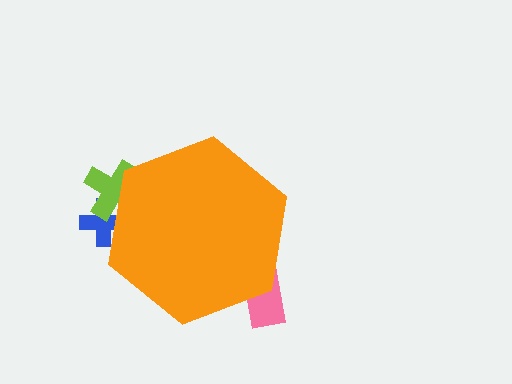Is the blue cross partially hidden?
Yes, the blue cross is partially hidden behind the orange hexagon.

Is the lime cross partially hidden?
Yes, the lime cross is partially hidden behind the orange hexagon.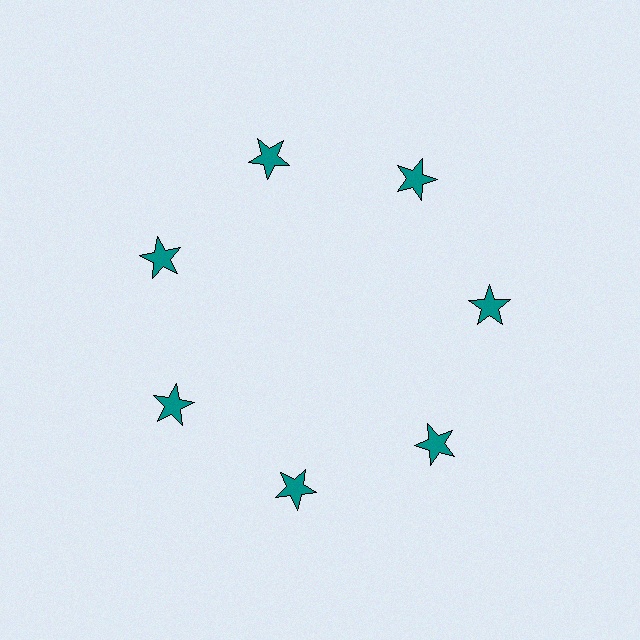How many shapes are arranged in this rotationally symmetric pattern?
There are 7 shapes, arranged in 7 groups of 1.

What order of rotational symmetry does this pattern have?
This pattern has 7-fold rotational symmetry.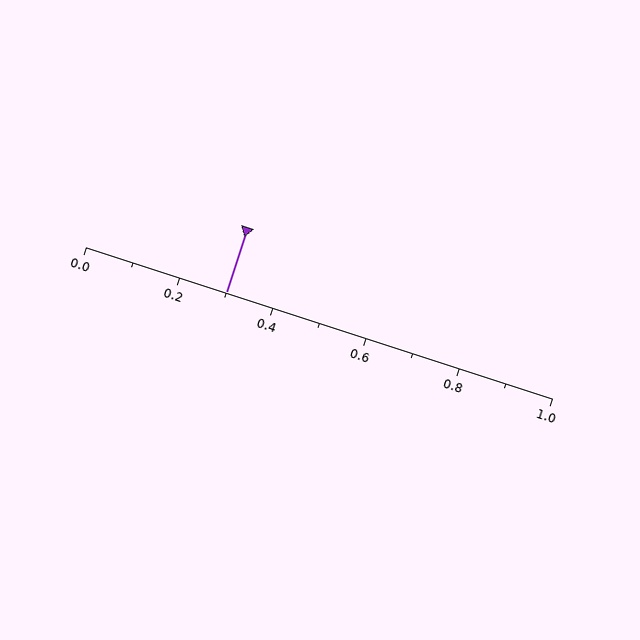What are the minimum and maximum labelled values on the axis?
The axis runs from 0.0 to 1.0.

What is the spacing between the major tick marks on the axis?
The major ticks are spaced 0.2 apart.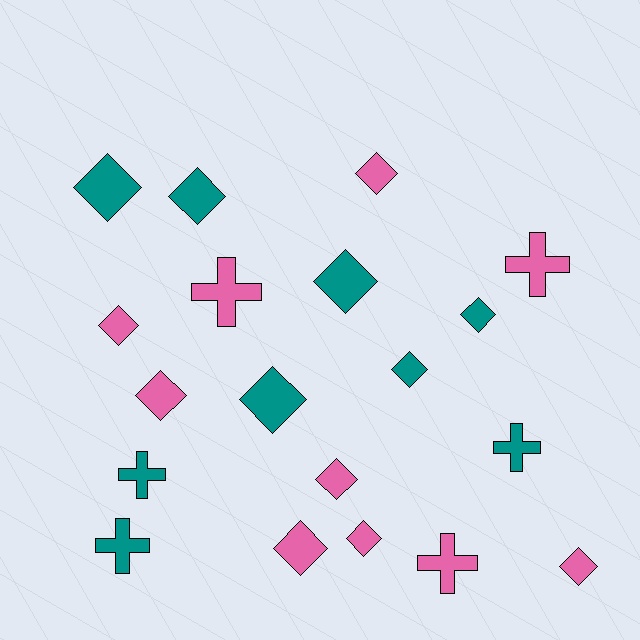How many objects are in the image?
There are 19 objects.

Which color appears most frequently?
Pink, with 10 objects.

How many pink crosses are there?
There are 3 pink crosses.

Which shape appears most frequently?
Diamond, with 13 objects.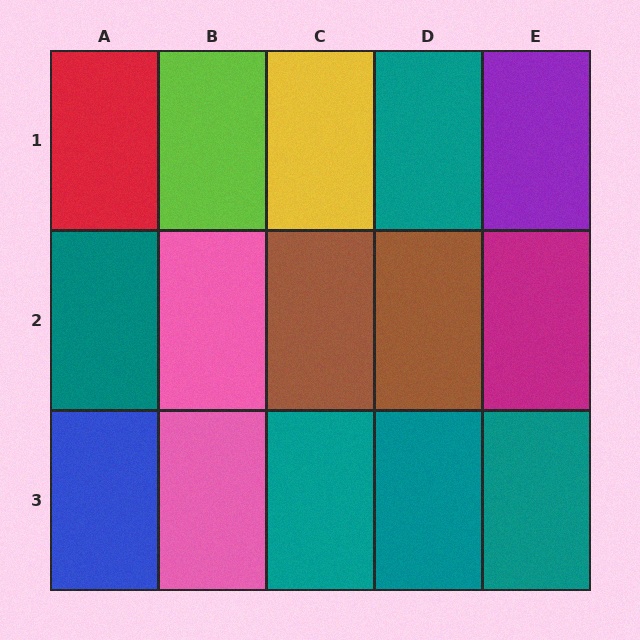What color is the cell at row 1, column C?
Yellow.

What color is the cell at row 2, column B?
Pink.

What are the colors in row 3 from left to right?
Blue, pink, teal, teal, teal.